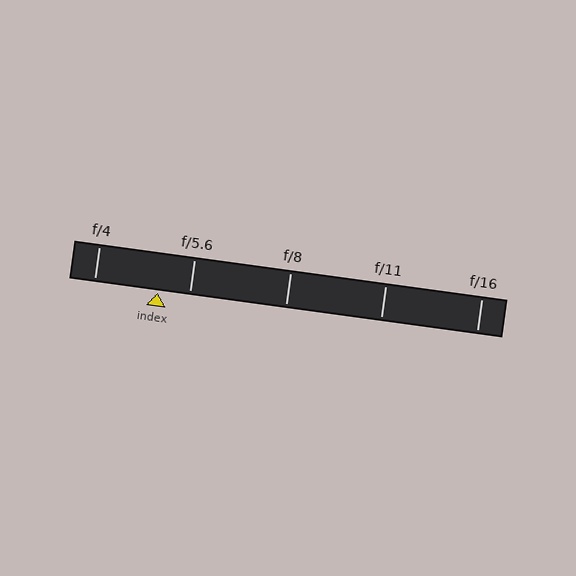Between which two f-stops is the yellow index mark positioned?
The index mark is between f/4 and f/5.6.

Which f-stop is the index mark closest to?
The index mark is closest to f/5.6.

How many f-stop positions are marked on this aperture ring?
There are 5 f-stop positions marked.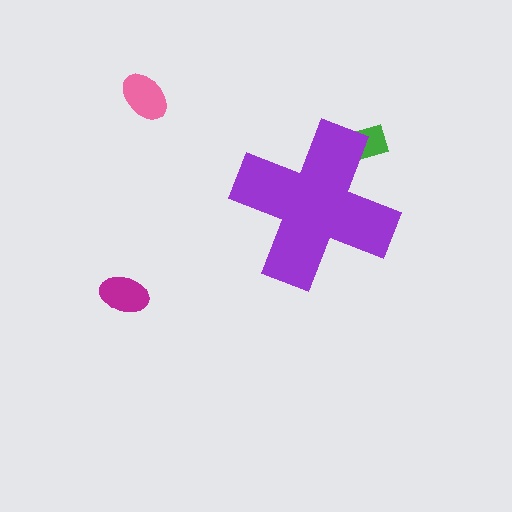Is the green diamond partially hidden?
Yes, the green diamond is partially hidden behind the purple cross.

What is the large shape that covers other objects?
A purple cross.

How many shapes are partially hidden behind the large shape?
1 shape is partially hidden.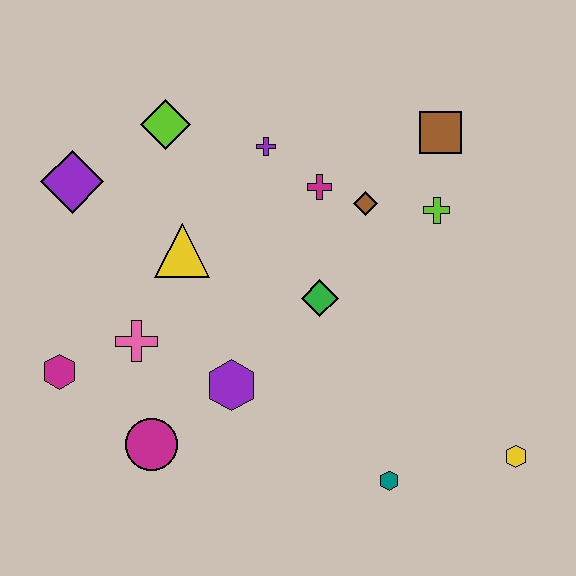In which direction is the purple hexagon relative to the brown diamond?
The purple hexagon is below the brown diamond.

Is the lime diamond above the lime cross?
Yes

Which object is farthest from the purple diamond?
The yellow hexagon is farthest from the purple diamond.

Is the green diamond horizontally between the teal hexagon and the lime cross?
No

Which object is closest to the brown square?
The lime cross is closest to the brown square.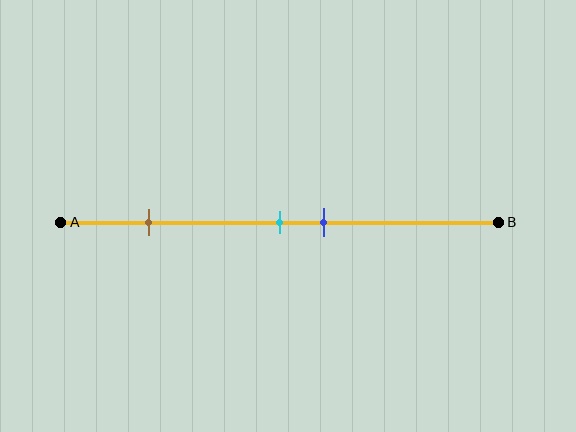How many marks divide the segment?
There are 3 marks dividing the segment.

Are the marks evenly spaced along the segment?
No, the marks are not evenly spaced.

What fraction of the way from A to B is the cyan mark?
The cyan mark is approximately 50% (0.5) of the way from A to B.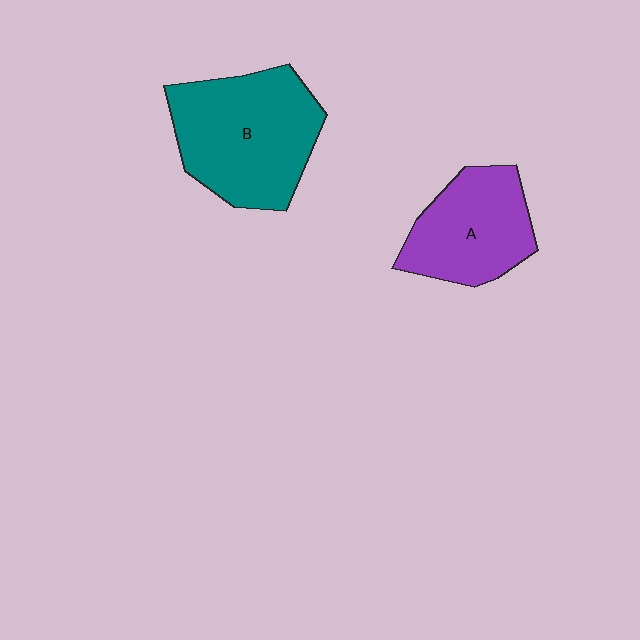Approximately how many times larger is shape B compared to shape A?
Approximately 1.4 times.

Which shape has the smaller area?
Shape A (purple).